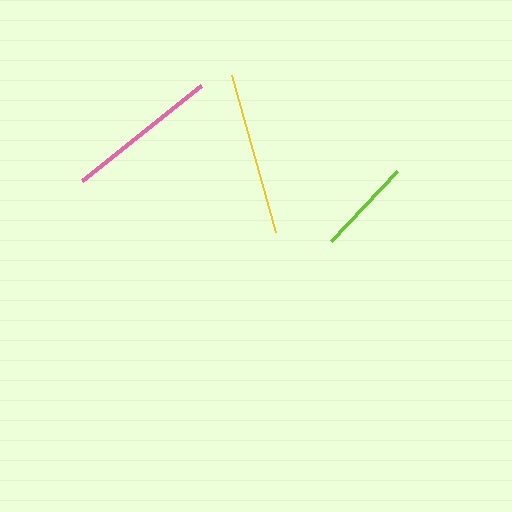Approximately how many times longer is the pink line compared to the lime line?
The pink line is approximately 1.6 times the length of the lime line.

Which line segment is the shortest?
The lime line is the shortest at approximately 96 pixels.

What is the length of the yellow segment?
The yellow segment is approximately 163 pixels long.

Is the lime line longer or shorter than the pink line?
The pink line is longer than the lime line.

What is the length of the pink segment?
The pink segment is approximately 152 pixels long.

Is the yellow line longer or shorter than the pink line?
The yellow line is longer than the pink line.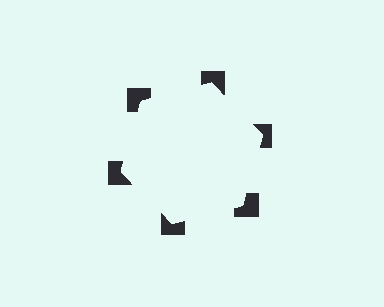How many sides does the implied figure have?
6 sides.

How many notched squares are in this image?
There are 6 — one at each vertex of the illusory hexagon.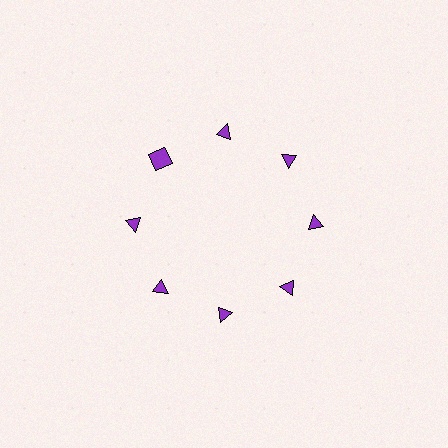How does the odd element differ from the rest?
It has a different shape: square instead of triangle.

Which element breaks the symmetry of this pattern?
The purple square at roughly the 10 o'clock position breaks the symmetry. All other shapes are purple triangles.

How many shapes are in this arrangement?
There are 8 shapes arranged in a ring pattern.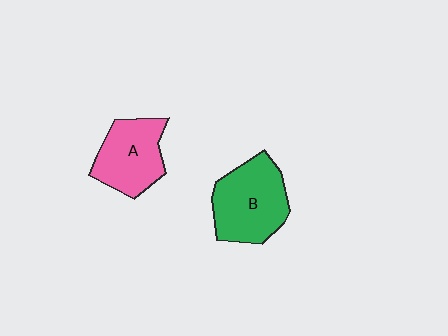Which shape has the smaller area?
Shape A (pink).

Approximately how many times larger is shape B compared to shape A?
Approximately 1.2 times.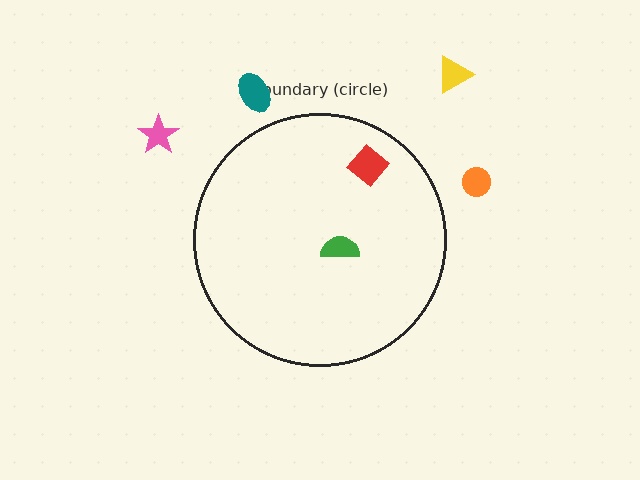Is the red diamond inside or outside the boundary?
Inside.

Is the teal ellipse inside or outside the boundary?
Outside.